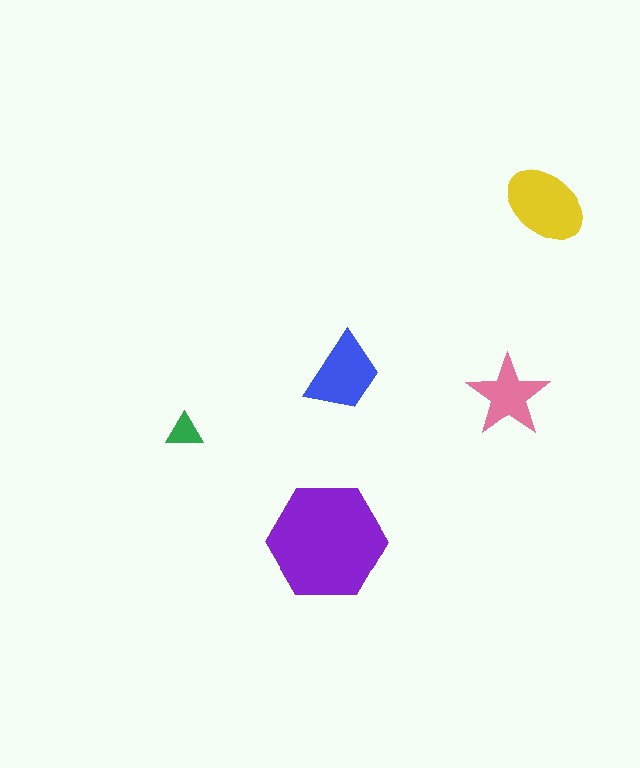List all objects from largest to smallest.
The purple hexagon, the yellow ellipse, the blue trapezoid, the pink star, the green triangle.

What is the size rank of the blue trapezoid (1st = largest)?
3rd.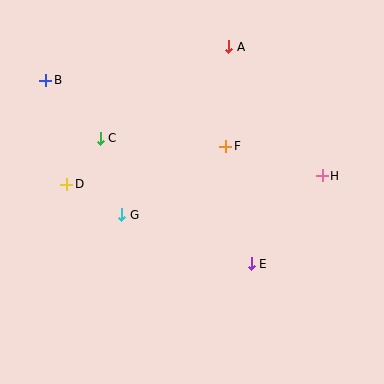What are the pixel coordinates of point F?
Point F is at (226, 146).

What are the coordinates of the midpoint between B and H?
The midpoint between B and H is at (184, 128).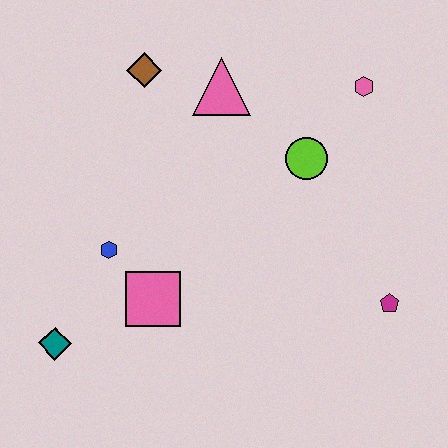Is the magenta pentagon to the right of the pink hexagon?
Yes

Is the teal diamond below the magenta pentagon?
Yes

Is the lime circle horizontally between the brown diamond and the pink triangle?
No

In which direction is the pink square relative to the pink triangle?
The pink square is below the pink triangle.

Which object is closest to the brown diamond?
The pink triangle is closest to the brown diamond.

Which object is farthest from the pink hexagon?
The teal diamond is farthest from the pink hexagon.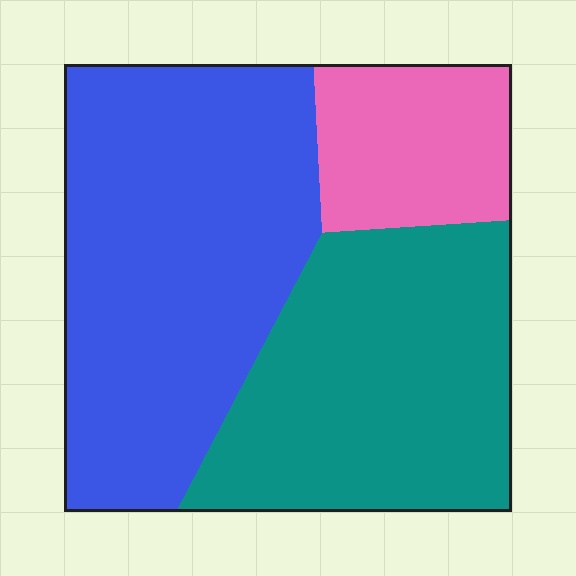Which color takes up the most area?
Blue, at roughly 45%.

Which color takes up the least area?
Pink, at roughly 15%.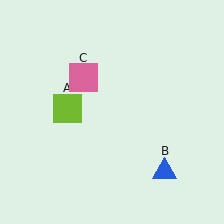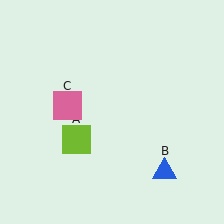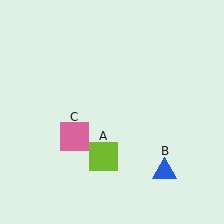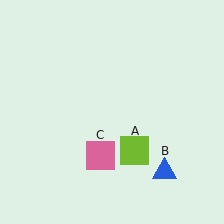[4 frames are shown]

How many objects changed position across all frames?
2 objects changed position: lime square (object A), pink square (object C).